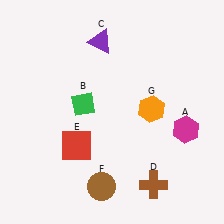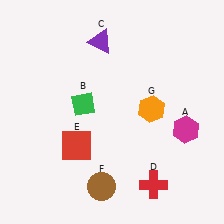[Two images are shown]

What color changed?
The cross (D) changed from brown in Image 1 to red in Image 2.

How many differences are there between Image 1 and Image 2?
There is 1 difference between the two images.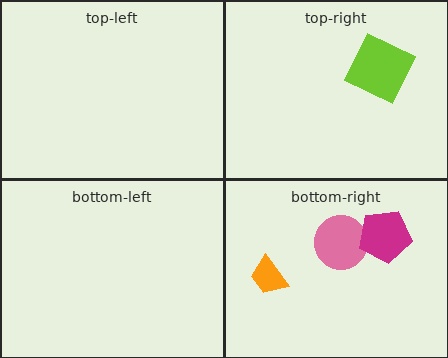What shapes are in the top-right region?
The lime square.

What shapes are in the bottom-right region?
The orange trapezoid, the pink circle, the magenta pentagon.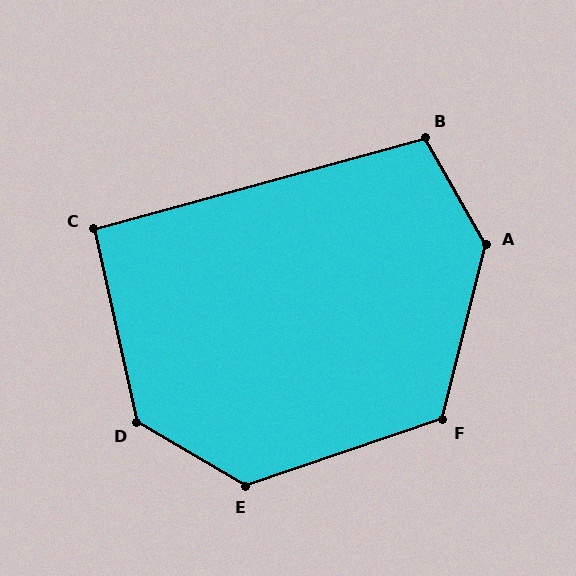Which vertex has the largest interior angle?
A, at approximately 136 degrees.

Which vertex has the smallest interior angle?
C, at approximately 93 degrees.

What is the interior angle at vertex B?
Approximately 105 degrees (obtuse).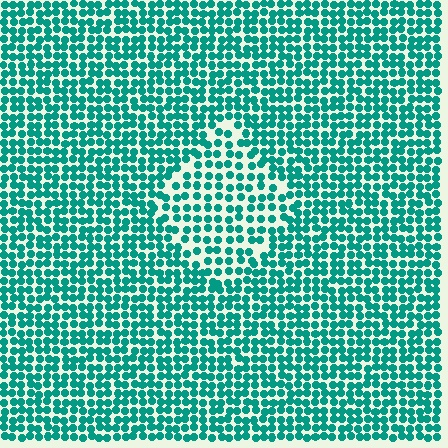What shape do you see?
I see a diamond.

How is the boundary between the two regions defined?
The boundary is defined by a change in element density (approximately 1.5x ratio). All elements are the same color, size, and shape.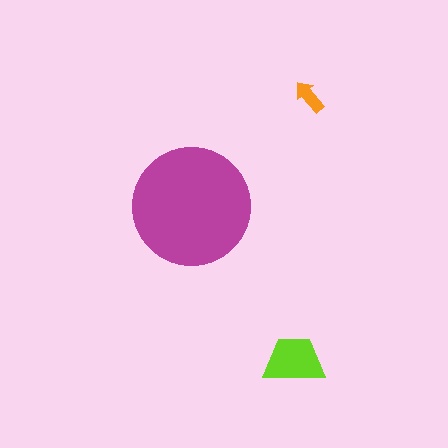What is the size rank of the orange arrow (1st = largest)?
3rd.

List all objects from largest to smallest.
The magenta circle, the lime trapezoid, the orange arrow.